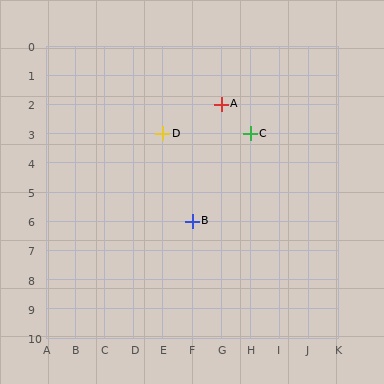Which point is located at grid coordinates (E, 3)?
Point D is at (E, 3).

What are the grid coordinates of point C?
Point C is at grid coordinates (H, 3).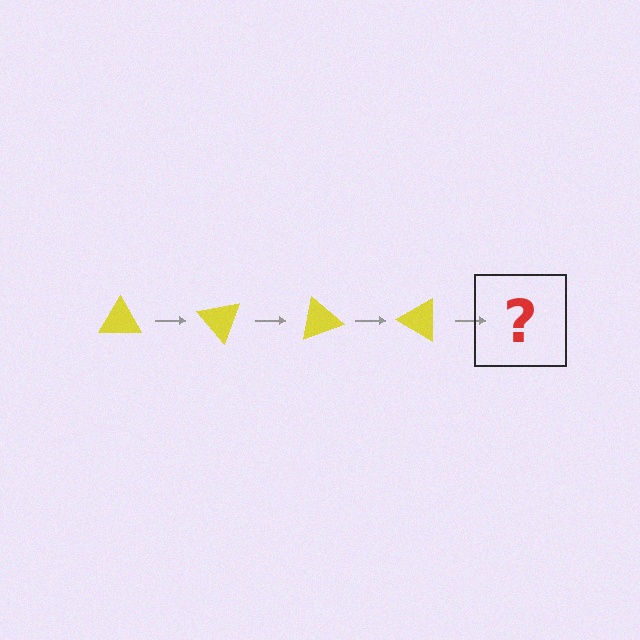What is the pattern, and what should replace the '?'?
The pattern is that the triangle rotates 50 degrees each step. The '?' should be a yellow triangle rotated 200 degrees.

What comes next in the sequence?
The next element should be a yellow triangle rotated 200 degrees.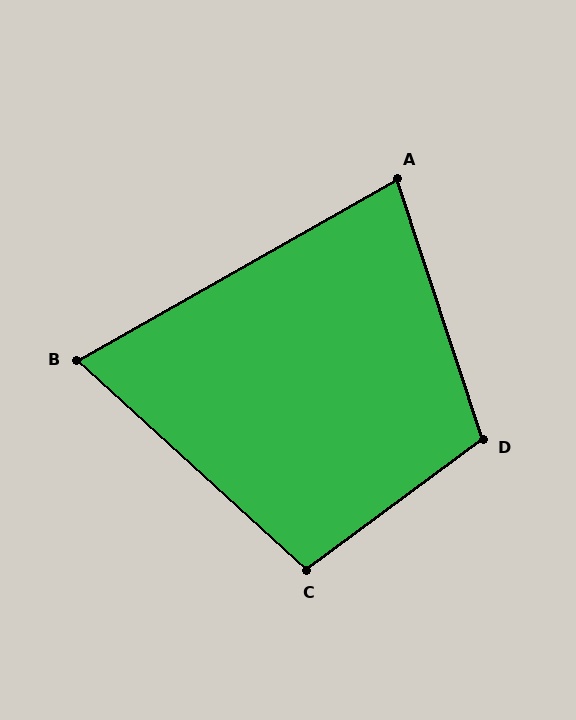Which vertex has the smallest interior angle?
B, at approximately 72 degrees.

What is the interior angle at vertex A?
Approximately 79 degrees (acute).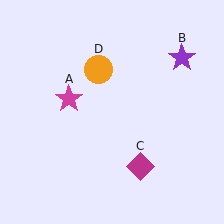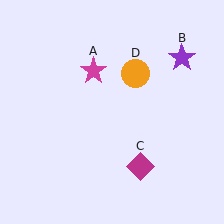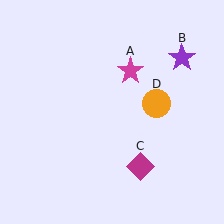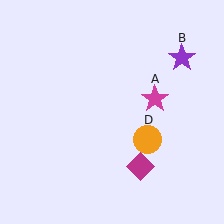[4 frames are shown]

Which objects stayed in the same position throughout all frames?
Purple star (object B) and magenta diamond (object C) remained stationary.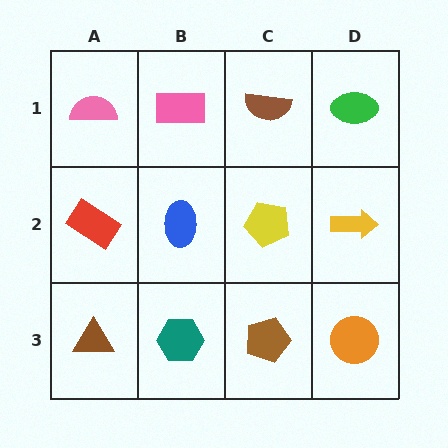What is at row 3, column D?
An orange circle.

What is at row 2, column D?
A yellow arrow.